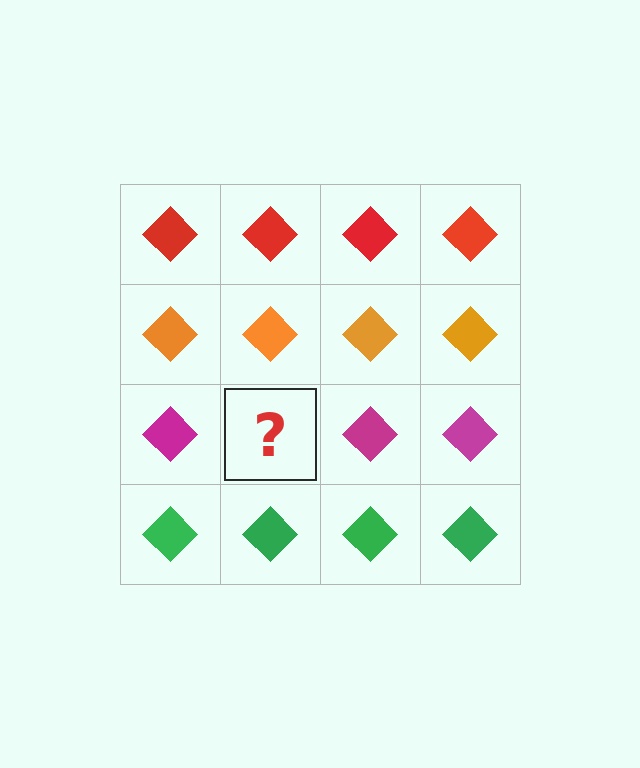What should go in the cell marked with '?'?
The missing cell should contain a magenta diamond.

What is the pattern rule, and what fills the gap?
The rule is that each row has a consistent color. The gap should be filled with a magenta diamond.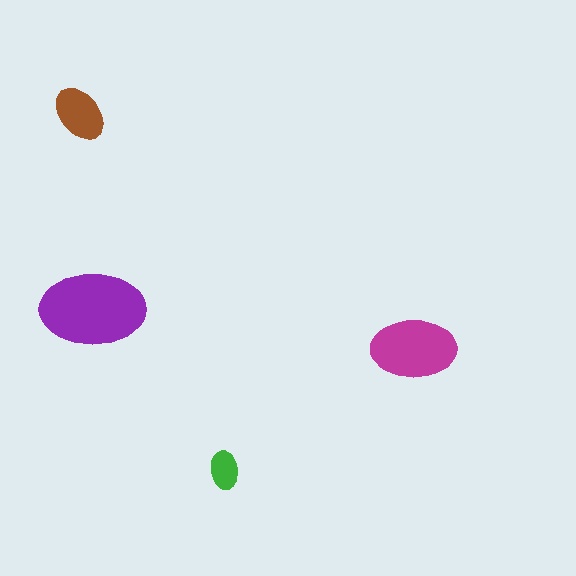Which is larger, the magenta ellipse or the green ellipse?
The magenta one.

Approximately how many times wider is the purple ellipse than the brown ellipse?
About 2 times wider.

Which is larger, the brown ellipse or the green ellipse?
The brown one.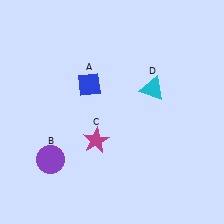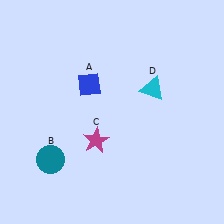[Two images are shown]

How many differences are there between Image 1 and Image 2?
There is 1 difference between the two images.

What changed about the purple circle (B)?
In Image 1, B is purple. In Image 2, it changed to teal.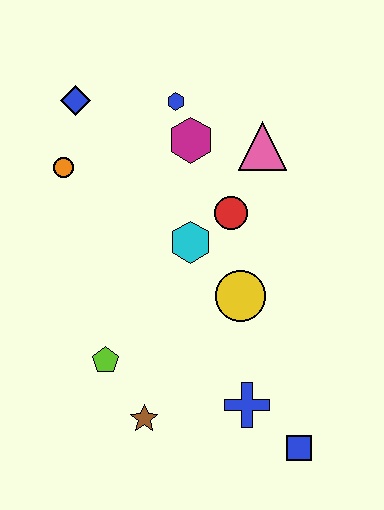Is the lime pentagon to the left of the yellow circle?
Yes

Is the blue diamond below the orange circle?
No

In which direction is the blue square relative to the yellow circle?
The blue square is below the yellow circle.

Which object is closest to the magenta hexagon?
The blue hexagon is closest to the magenta hexagon.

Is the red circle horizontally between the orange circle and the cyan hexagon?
No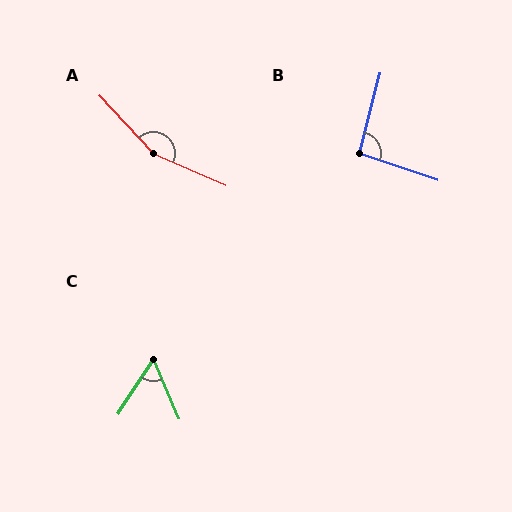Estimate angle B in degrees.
Approximately 94 degrees.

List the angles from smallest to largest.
C (56°), B (94°), A (156°).